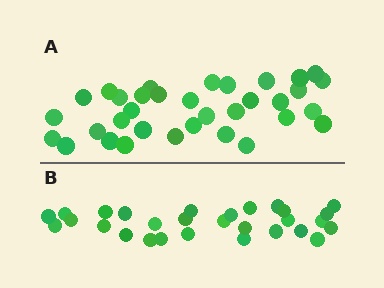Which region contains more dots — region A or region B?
Region A (the top region) has more dots.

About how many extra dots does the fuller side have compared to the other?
Region A has about 5 more dots than region B.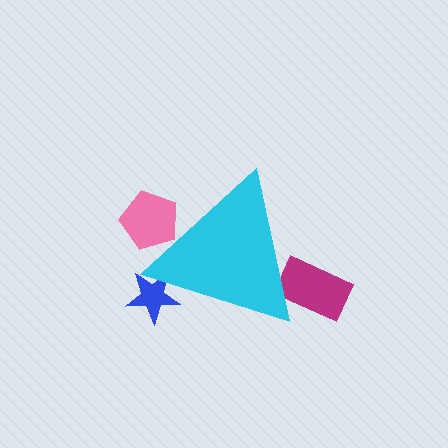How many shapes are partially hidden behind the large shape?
3 shapes are partially hidden.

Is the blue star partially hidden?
Yes, the blue star is partially hidden behind the cyan triangle.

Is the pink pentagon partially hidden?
Yes, the pink pentagon is partially hidden behind the cyan triangle.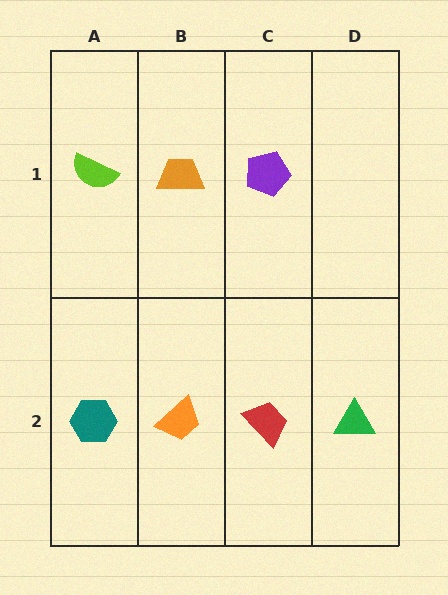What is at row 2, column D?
A green triangle.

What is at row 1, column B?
An orange trapezoid.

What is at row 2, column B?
An orange trapezoid.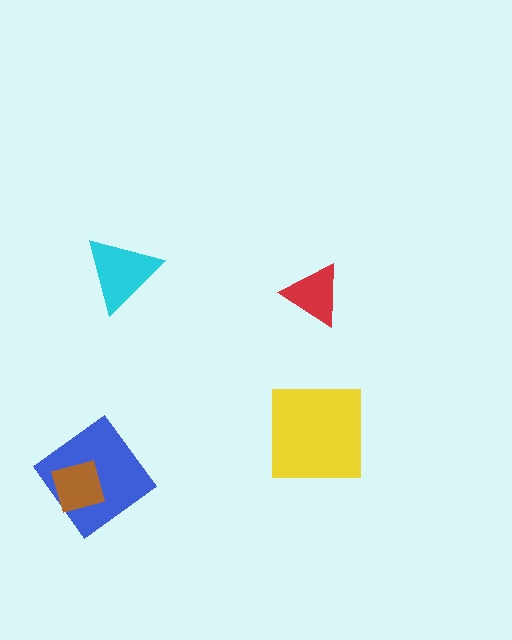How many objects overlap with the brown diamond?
1 object overlaps with the brown diamond.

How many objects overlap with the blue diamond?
1 object overlaps with the blue diamond.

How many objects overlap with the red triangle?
0 objects overlap with the red triangle.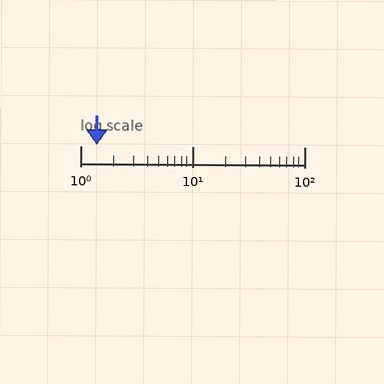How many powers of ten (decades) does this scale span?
The scale spans 2 decades, from 1 to 100.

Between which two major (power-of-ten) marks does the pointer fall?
The pointer is between 1 and 10.